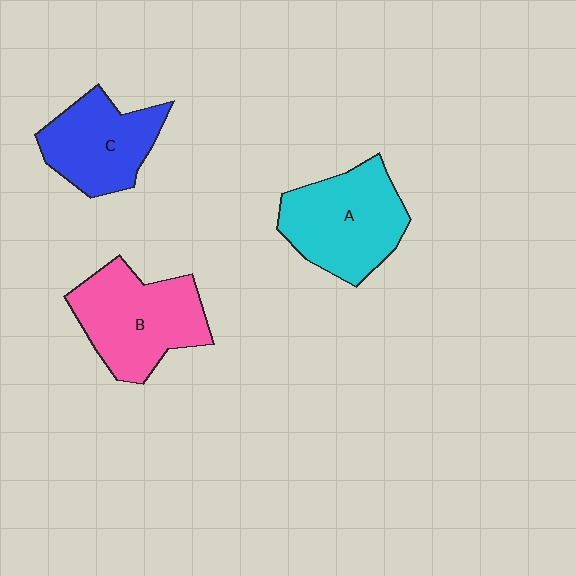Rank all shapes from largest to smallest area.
From largest to smallest: B (pink), A (cyan), C (blue).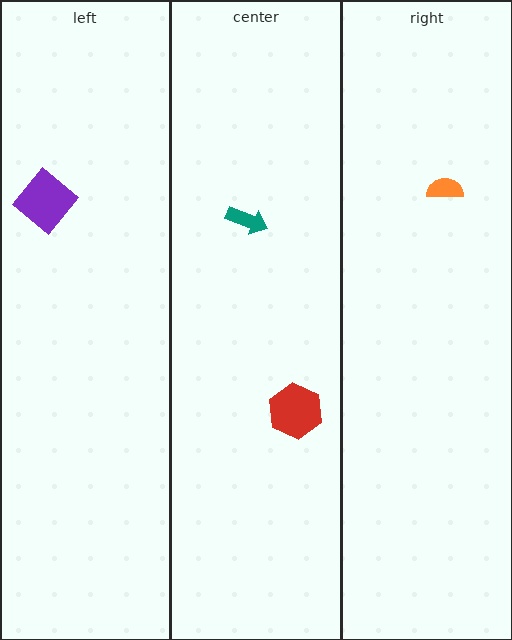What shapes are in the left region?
The purple diamond.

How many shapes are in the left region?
1.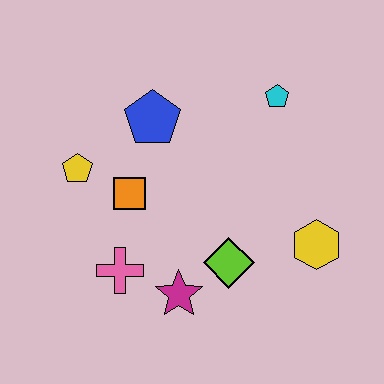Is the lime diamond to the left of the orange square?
No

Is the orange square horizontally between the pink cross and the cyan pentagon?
Yes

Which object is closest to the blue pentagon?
The orange square is closest to the blue pentagon.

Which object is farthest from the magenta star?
The cyan pentagon is farthest from the magenta star.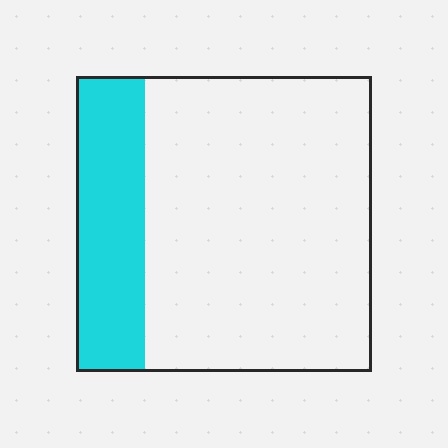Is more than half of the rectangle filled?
No.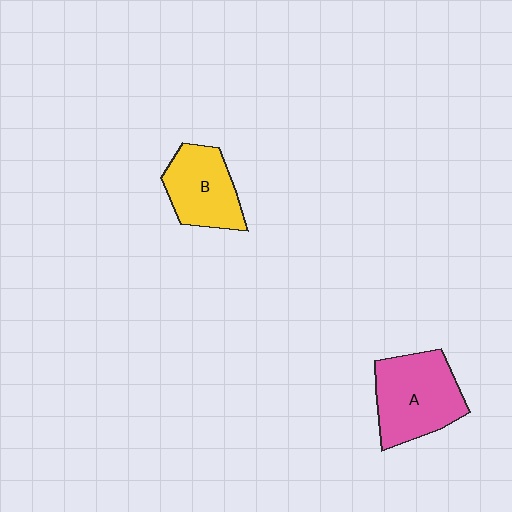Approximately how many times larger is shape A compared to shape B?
Approximately 1.3 times.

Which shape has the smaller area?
Shape B (yellow).